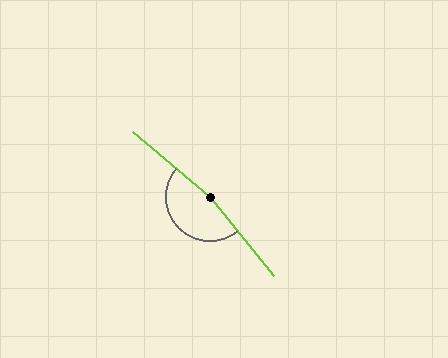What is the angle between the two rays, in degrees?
Approximately 169 degrees.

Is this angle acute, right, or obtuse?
It is obtuse.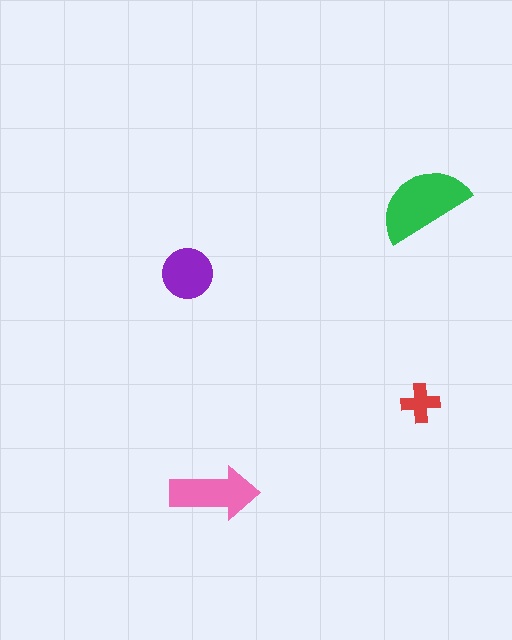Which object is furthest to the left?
The purple circle is leftmost.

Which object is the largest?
The green semicircle.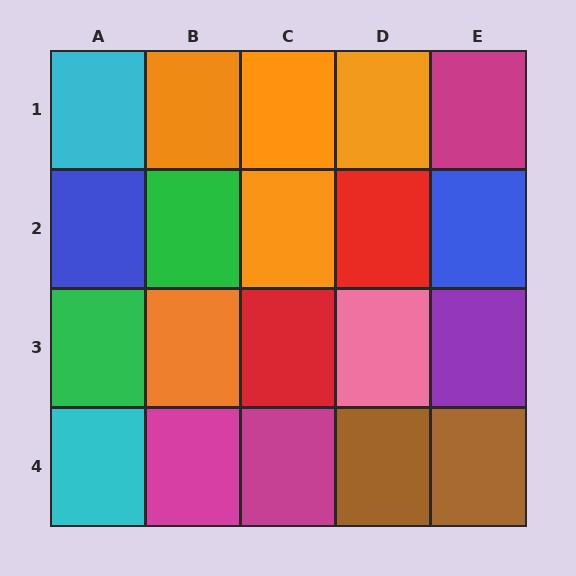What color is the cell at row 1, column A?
Cyan.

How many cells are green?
2 cells are green.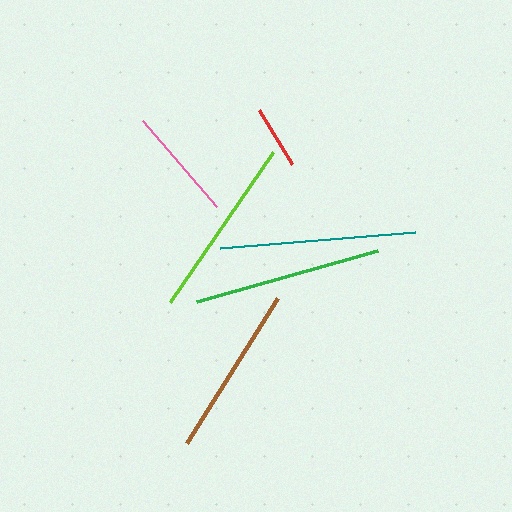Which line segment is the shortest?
The red line is the shortest at approximately 63 pixels.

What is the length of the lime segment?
The lime segment is approximately 182 pixels long.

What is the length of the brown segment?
The brown segment is approximately 170 pixels long.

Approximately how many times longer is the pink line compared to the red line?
The pink line is approximately 1.8 times the length of the red line.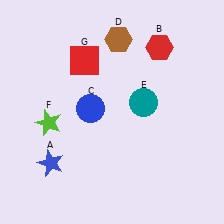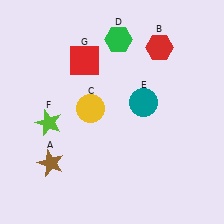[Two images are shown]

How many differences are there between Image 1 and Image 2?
There are 3 differences between the two images.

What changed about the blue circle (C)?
In Image 1, C is blue. In Image 2, it changed to yellow.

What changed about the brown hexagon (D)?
In Image 1, D is brown. In Image 2, it changed to green.